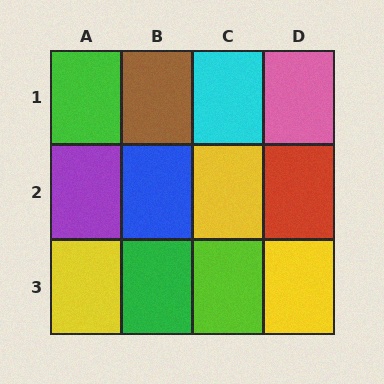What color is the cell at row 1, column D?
Pink.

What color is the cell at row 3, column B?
Green.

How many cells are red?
1 cell is red.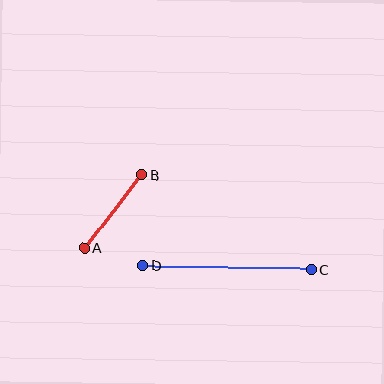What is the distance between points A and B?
The distance is approximately 93 pixels.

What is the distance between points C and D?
The distance is approximately 168 pixels.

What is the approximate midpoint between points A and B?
The midpoint is at approximately (113, 212) pixels.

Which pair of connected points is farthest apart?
Points C and D are farthest apart.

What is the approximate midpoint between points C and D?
The midpoint is at approximately (227, 267) pixels.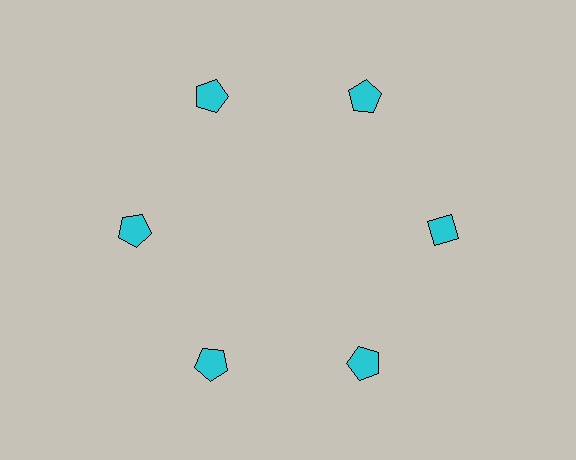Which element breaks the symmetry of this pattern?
The cyan diamond at roughly the 3 o'clock position breaks the symmetry. All other shapes are cyan pentagons.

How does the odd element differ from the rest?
It has a different shape: diamond instead of pentagon.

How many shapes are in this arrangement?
There are 6 shapes arranged in a ring pattern.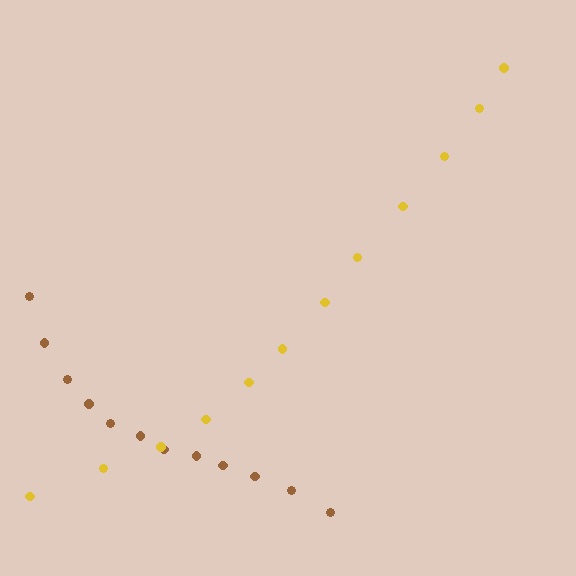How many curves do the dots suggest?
There are 2 distinct paths.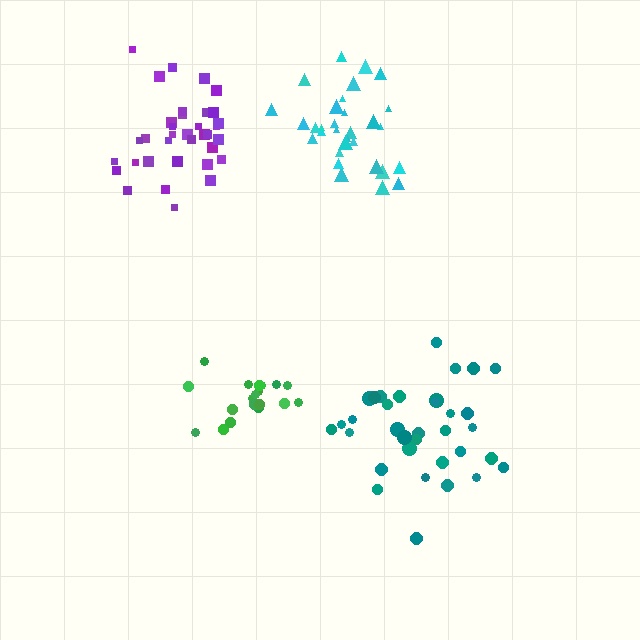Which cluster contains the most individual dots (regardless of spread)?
Purple (35).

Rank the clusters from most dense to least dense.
green, cyan, purple, teal.